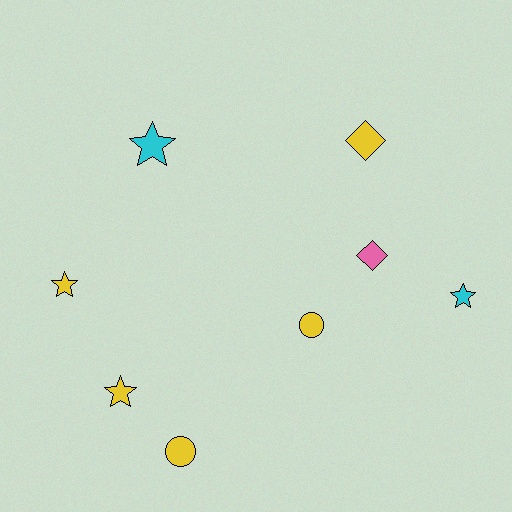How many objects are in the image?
There are 8 objects.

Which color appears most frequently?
Yellow, with 5 objects.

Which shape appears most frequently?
Star, with 4 objects.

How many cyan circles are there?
There are no cyan circles.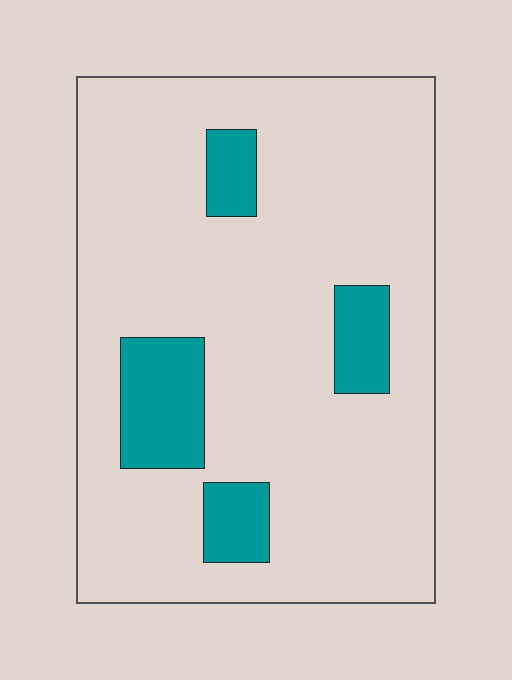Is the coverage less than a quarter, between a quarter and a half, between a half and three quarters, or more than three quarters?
Less than a quarter.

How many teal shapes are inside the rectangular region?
4.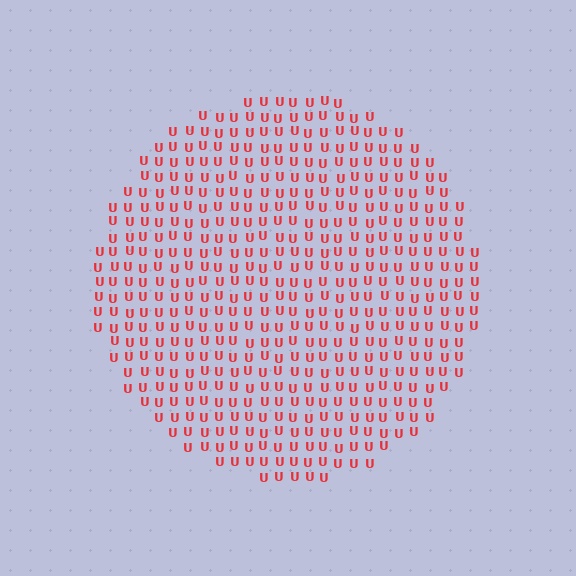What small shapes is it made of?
It is made of small letter U's.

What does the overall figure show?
The overall figure shows a circle.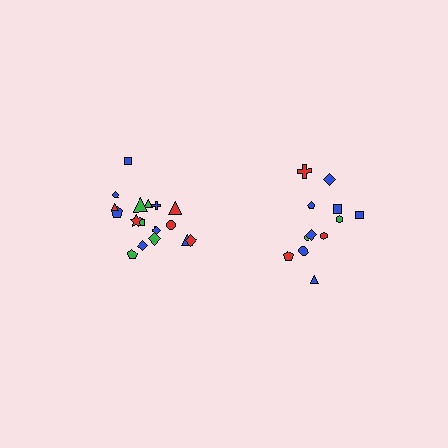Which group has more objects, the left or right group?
The left group.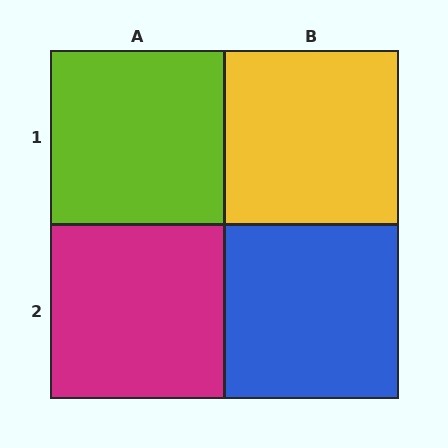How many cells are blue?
1 cell is blue.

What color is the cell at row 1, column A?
Lime.